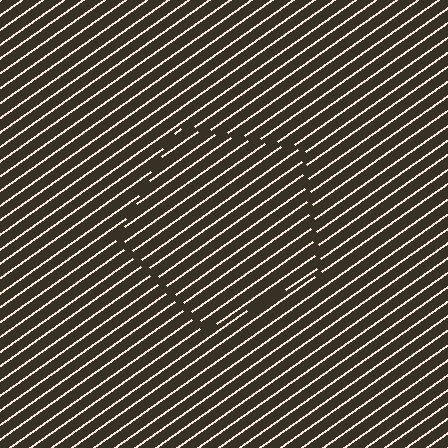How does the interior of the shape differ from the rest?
The interior of the shape contains the same grating, shifted by half a period — the contour is defined by the phase discontinuity where line-ends from the inner and outer gratings abut.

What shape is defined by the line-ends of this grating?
An illusory pentagon. The interior of the shape contains the same grating, shifted by half a period — the contour is defined by the phase discontinuity where line-ends from the inner and outer gratings abut.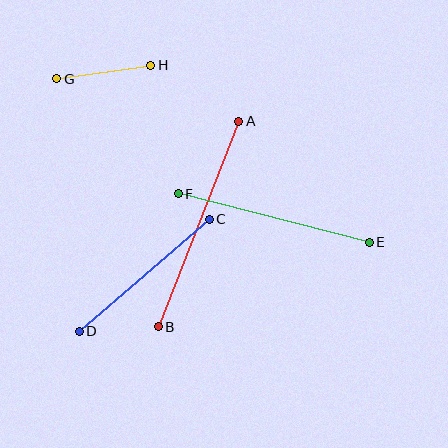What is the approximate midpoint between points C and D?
The midpoint is at approximately (144, 275) pixels.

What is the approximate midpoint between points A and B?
The midpoint is at approximately (198, 224) pixels.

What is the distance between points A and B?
The distance is approximately 221 pixels.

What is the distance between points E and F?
The distance is approximately 197 pixels.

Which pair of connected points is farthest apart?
Points A and B are farthest apart.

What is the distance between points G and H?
The distance is approximately 95 pixels.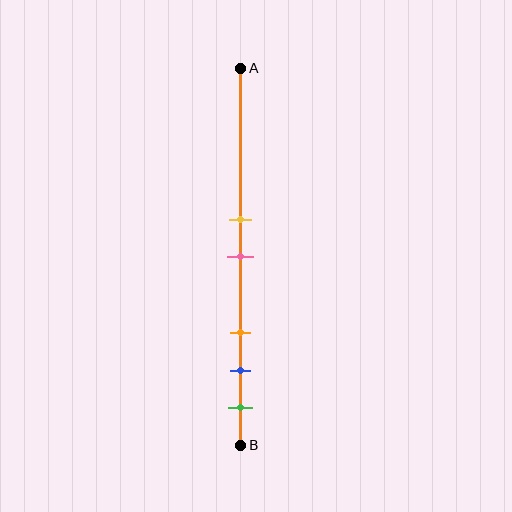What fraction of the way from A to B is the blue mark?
The blue mark is approximately 80% (0.8) of the way from A to B.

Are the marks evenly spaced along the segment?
No, the marks are not evenly spaced.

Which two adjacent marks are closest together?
The yellow and pink marks are the closest adjacent pair.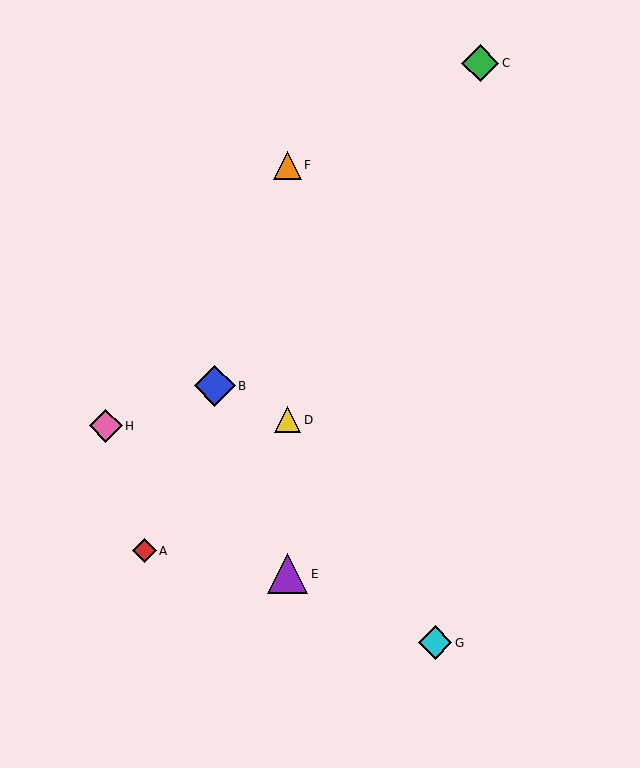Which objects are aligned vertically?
Objects D, E, F are aligned vertically.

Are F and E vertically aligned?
Yes, both are at x≈287.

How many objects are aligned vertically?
3 objects (D, E, F) are aligned vertically.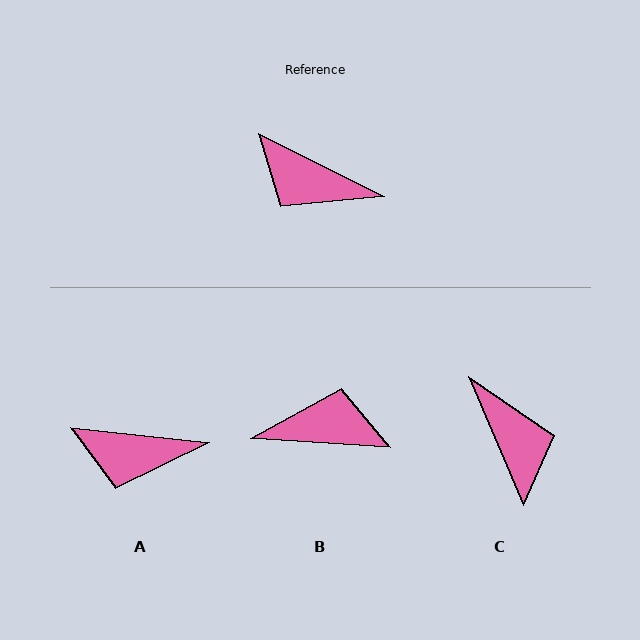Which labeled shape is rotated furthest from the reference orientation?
B, about 157 degrees away.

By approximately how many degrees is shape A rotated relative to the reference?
Approximately 21 degrees counter-clockwise.